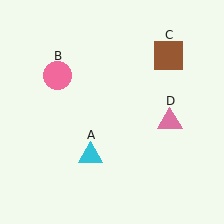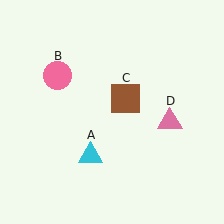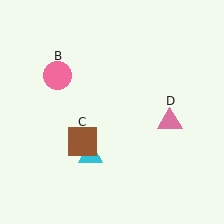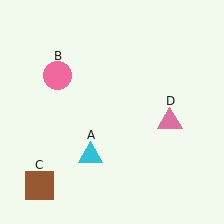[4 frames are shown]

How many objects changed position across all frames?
1 object changed position: brown square (object C).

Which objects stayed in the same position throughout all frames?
Cyan triangle (object A) and pink circle (object B) and pink triangle (object D) remained stationary.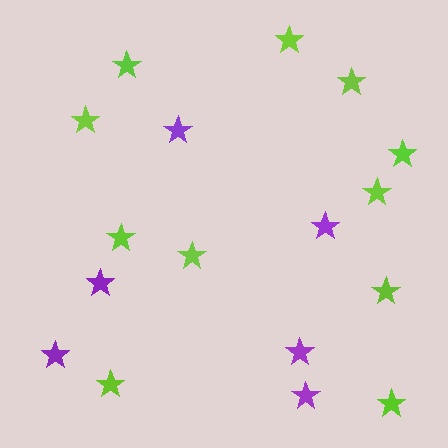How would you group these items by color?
There are 2 groups: one group of lime stars (11) and one group of purple stars (6).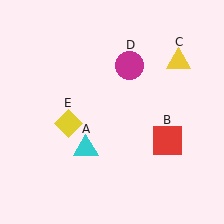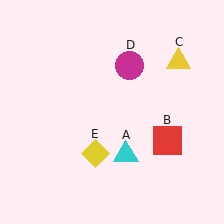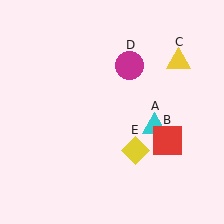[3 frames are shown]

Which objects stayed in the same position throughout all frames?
Red square (object B) and yellow triangle (object C) and magenta circle (object D) remained stationary.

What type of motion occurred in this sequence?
The cyan triangle (object A), yellow diamond (object E) rotated counterclockwise around the center of the scene.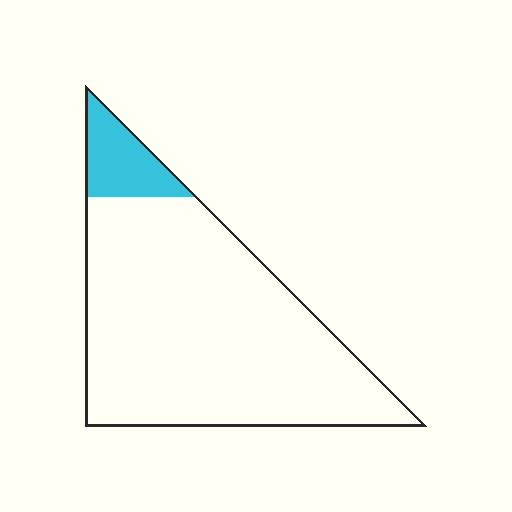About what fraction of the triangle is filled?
About one tenth (1/10).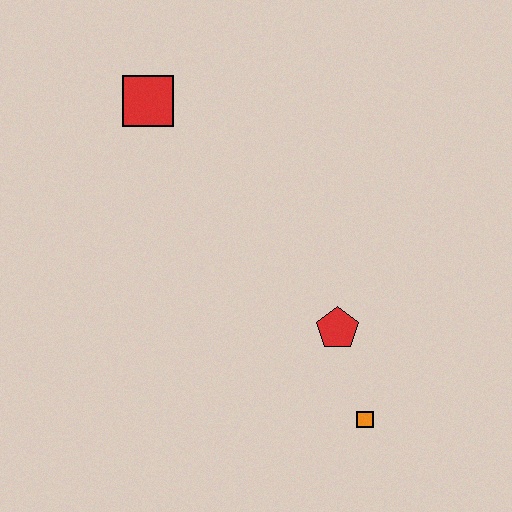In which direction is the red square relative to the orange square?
The red square is above the orange square.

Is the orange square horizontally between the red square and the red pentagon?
No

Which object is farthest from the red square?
The orange square is farthest from the red square.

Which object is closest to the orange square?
The red pentagon is closest to the orange square.